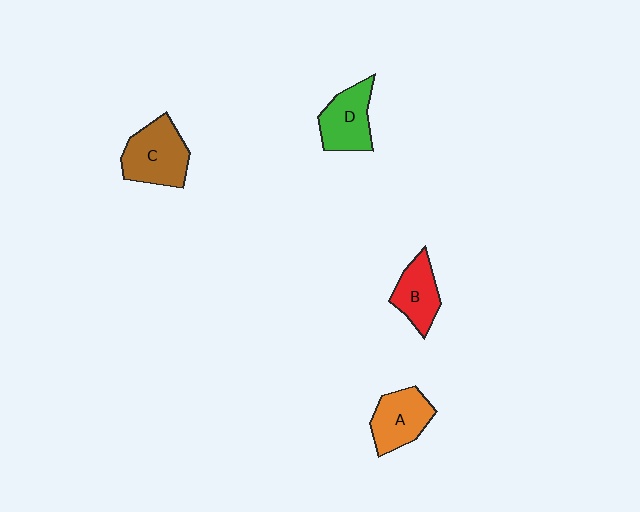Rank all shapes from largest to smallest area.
From largest to smallest: C (brown), D (green), A (orange), B (red).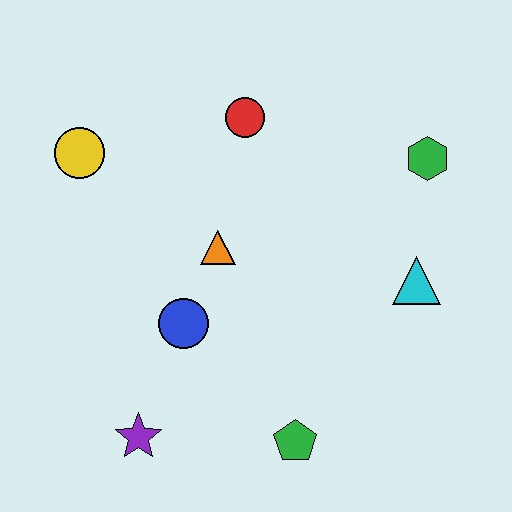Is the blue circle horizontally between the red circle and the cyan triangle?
No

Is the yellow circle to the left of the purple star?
Yes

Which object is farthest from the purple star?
The green hexagon is farthest from the purple star.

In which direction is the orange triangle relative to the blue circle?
The orange triangle is above the blue circle.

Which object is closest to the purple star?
The blue circle is closest to the purple star.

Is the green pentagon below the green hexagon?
Yes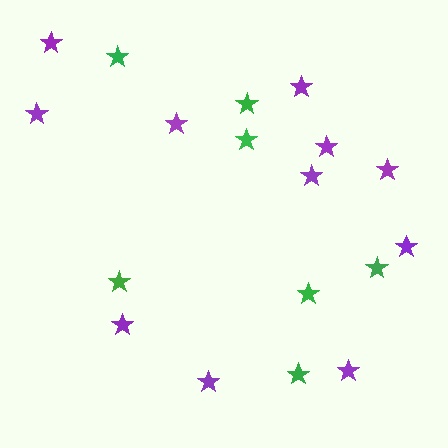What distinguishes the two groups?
There are 2 groups: one group of purple stars (11) and one group of green stars (7).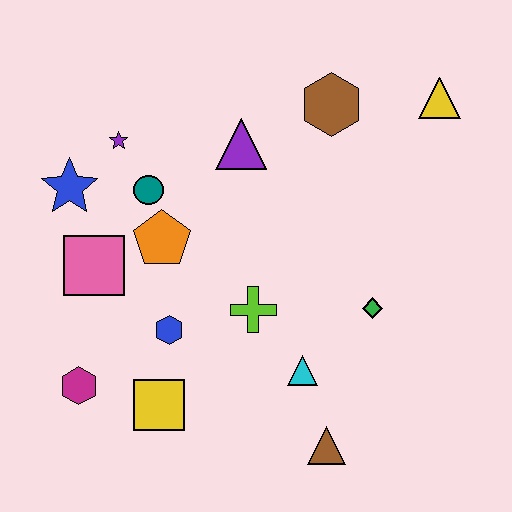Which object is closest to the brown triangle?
The cyan triangle is closest to the brown triangle.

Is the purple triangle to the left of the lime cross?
Yes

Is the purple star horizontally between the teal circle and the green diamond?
No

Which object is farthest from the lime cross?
The yellow triangle is farthest from the lime cross.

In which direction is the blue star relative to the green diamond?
The blue star is to the left of the green diamond.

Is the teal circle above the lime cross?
Yes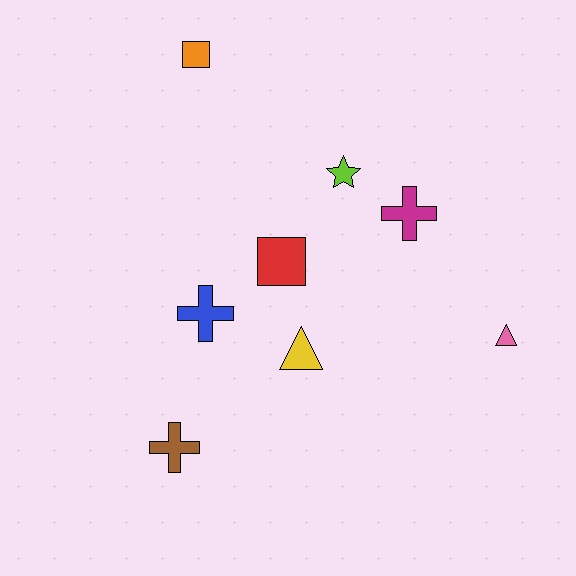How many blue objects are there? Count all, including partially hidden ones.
There is 1 blue object.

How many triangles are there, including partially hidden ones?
There are 2 triangles.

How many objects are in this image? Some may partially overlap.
There are 8 objects.